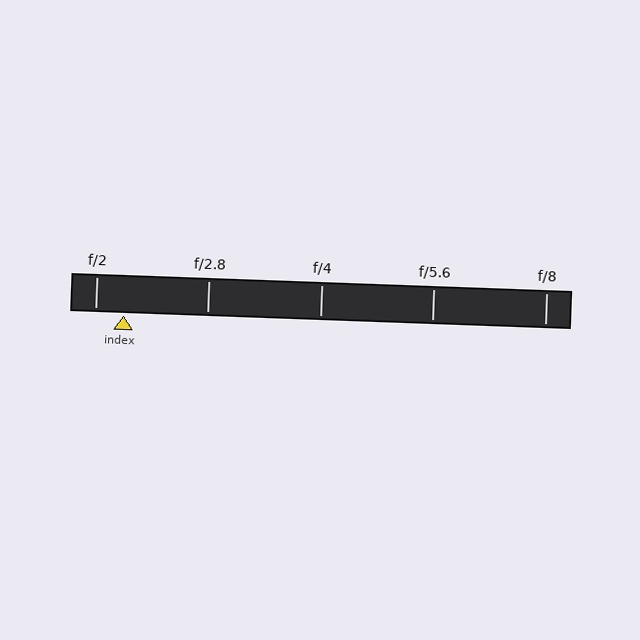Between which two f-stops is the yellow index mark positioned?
The index mark is between f/2 and f/2.8.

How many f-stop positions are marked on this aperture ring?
There are 5 f-stop positions marked.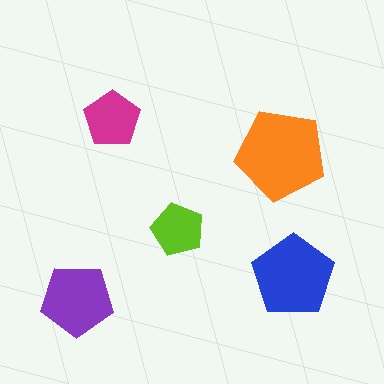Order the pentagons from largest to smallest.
the orange one, the blue one, the purple one, the magenta one, the lime one.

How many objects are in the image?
There are 5 objects in the image.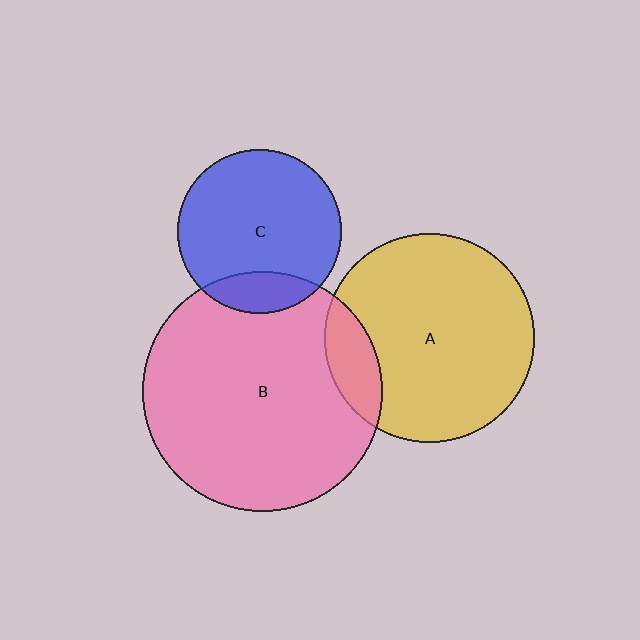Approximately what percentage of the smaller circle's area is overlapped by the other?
Approximately 15%.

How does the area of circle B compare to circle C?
Approximately 2.1 times.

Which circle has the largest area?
Circle B (pink).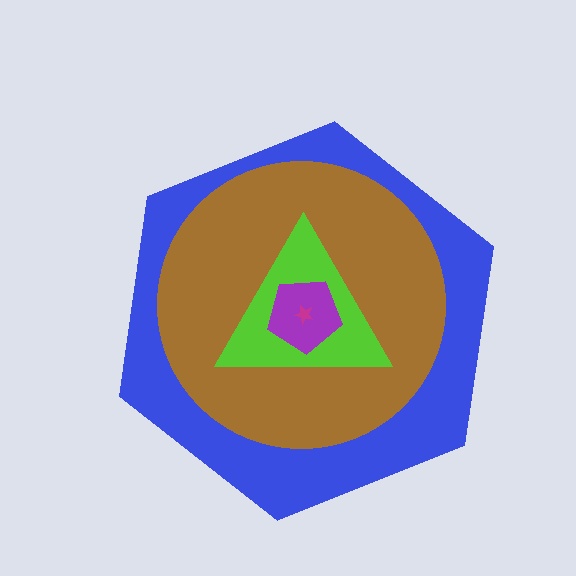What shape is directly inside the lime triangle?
The purple pentagon.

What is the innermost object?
The magenta star.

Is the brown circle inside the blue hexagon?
Yes.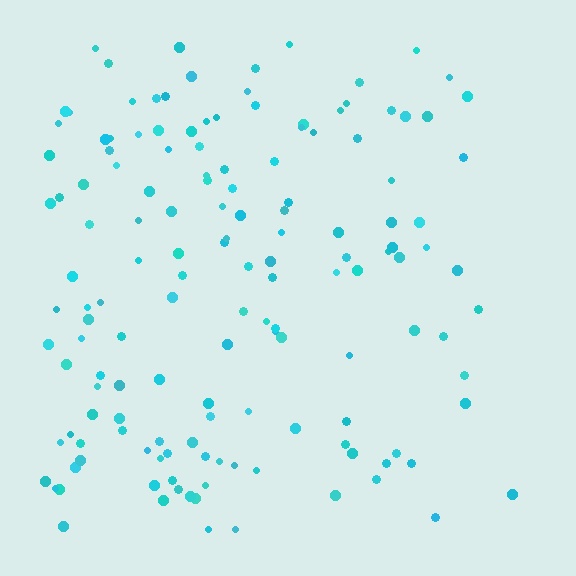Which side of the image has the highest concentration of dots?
The left.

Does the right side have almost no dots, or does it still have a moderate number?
Still a moderate number, just noticeably fewer than the left.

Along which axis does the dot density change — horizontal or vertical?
Horizontal.